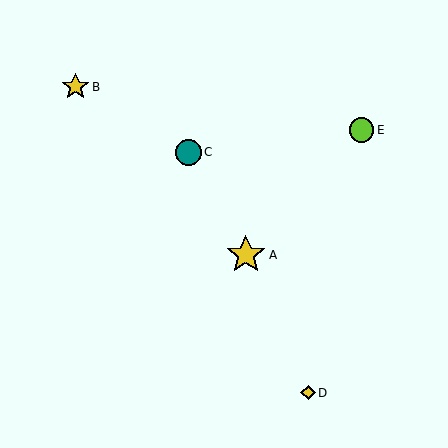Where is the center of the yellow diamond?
The center of the yellow diamond is at (308, 393).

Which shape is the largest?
The yellow star (labeled A) is the largest.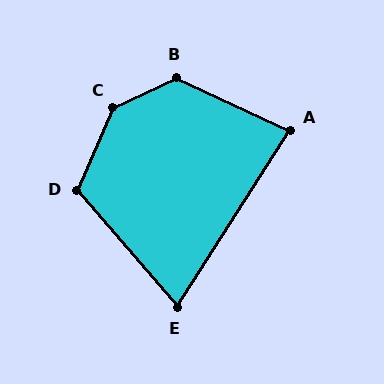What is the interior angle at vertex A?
Approximately 83 degrees (acute).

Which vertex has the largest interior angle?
C, at approximately 139 degrees.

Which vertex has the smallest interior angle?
E, at approximately 73 degrees.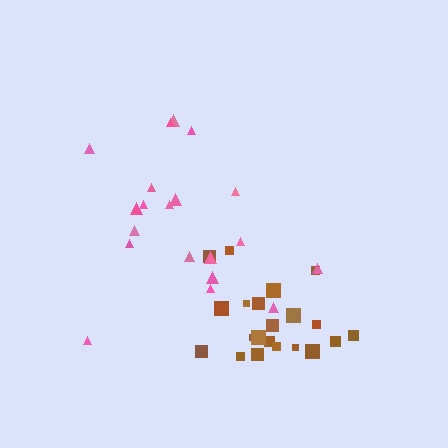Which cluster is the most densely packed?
Brown.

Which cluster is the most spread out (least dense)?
Pink.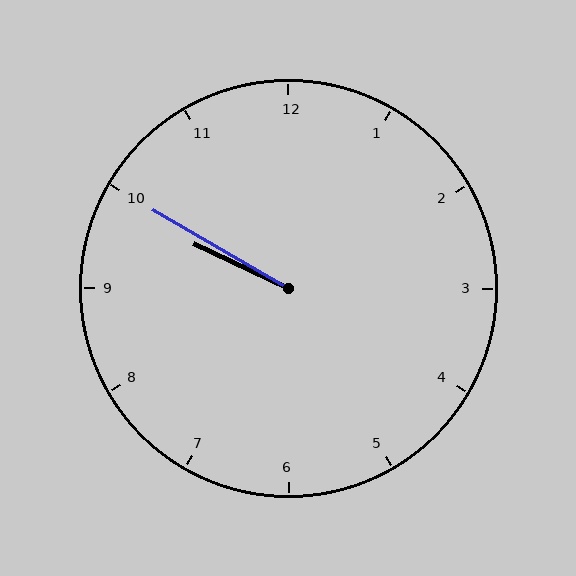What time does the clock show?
9:50.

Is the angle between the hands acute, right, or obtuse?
It is acute.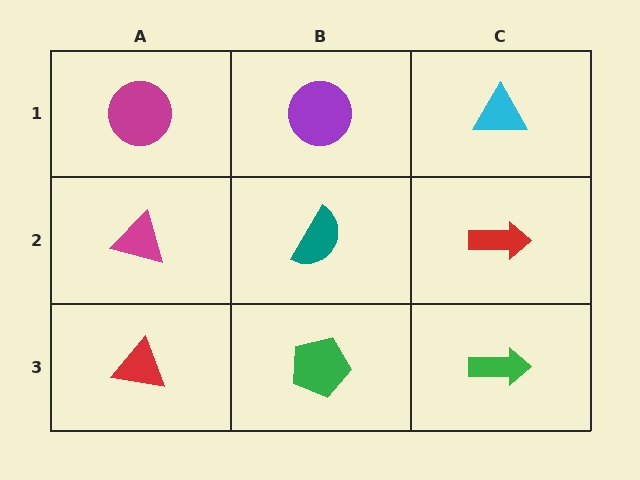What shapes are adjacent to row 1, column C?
A red arrow (row 2, column C), a purple circle (row 1, column B).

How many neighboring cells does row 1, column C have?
2.